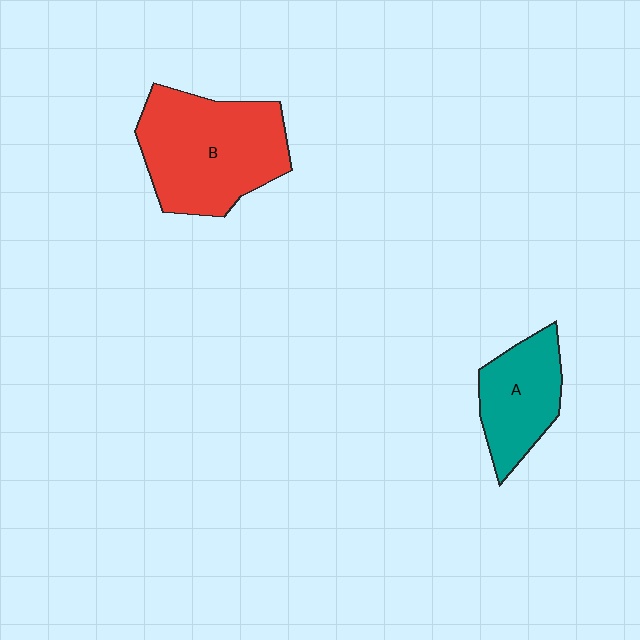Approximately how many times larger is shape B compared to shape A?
Approximately 1.7 times.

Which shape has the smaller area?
Shape A (teal).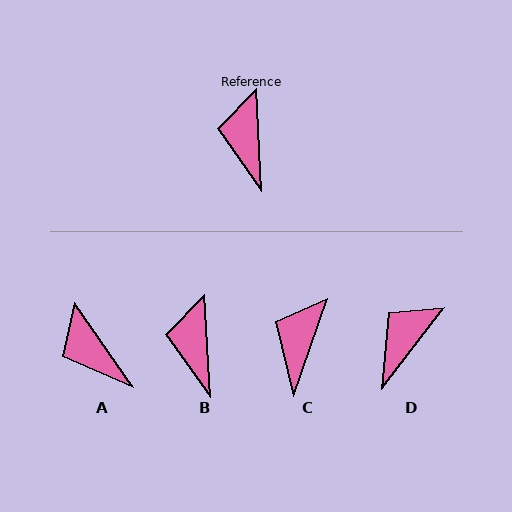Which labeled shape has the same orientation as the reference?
B.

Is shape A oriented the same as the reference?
No, it is off by about 32 degrees.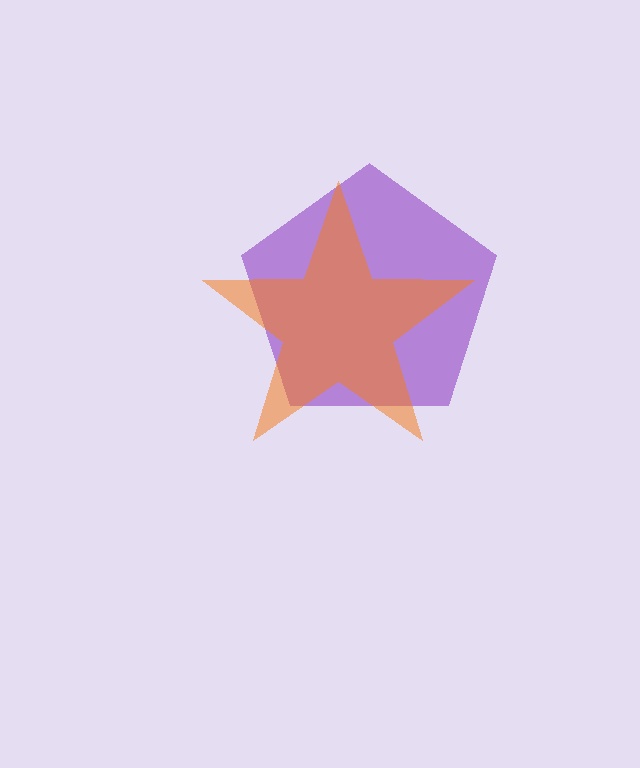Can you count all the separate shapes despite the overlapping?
Yes, there are 2 separate shapes.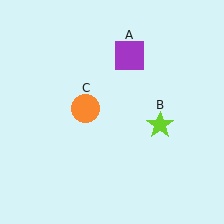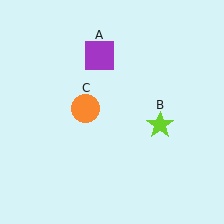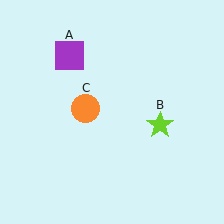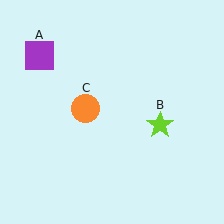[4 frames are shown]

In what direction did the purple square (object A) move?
The purple square (object A) moved left.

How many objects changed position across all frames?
1 object changed position: purple square (object A).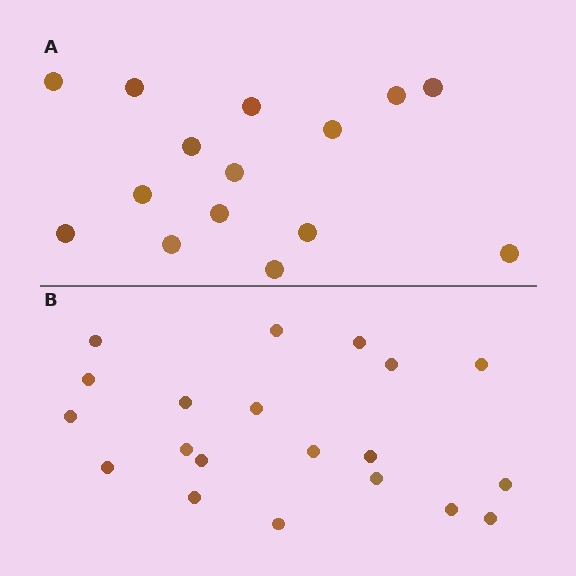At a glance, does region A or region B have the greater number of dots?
Region B (the bottom region) has more dots.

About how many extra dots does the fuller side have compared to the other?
Region B has about 5 more dots than region A.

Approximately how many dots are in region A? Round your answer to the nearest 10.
About 20 dots. (The exact count is 15, which rounds to 20.)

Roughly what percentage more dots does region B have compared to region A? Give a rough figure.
About 35% more.